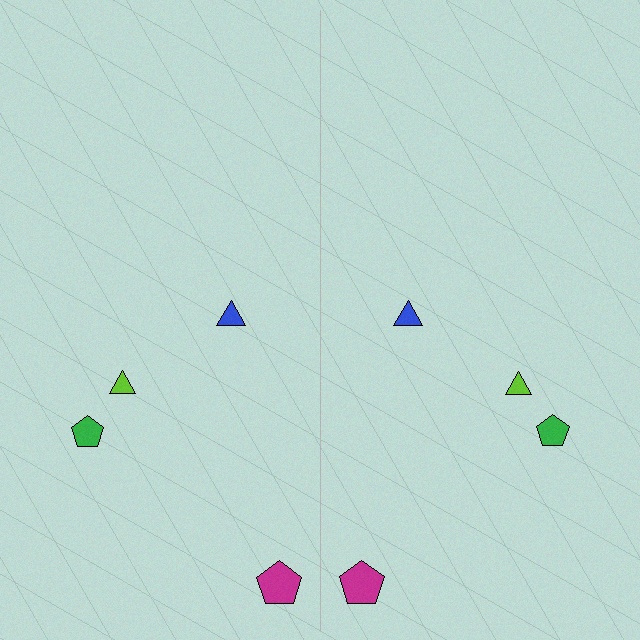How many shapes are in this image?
There are 8 shapes in this image.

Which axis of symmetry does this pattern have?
The pattern has a vertical axis of symmetry running through the center of the image.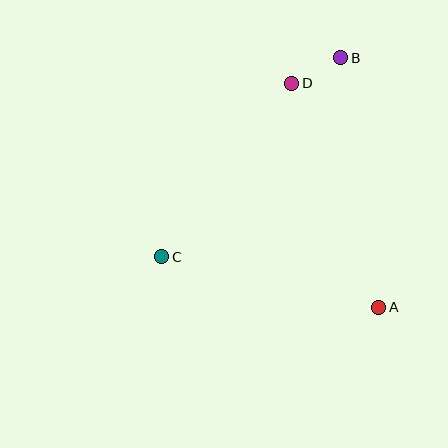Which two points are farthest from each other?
Points B and C are farthest from each other.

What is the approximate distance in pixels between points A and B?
The distance between A and B is approximately 253 pixels.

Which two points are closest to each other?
Points B and D are closest to each other.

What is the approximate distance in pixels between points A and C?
The distance between A and C is approximately 223 pixels.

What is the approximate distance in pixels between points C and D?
The distance between C and D is approximately 217 pixels.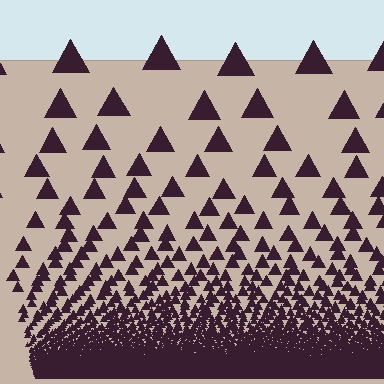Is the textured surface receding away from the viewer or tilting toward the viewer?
The surface appears to tilt toward the viewer. Texture elements get larger and sparser toward the top.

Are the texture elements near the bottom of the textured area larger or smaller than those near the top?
Smaller. The gradient is inverted — elements near the bottom are smaller and denser.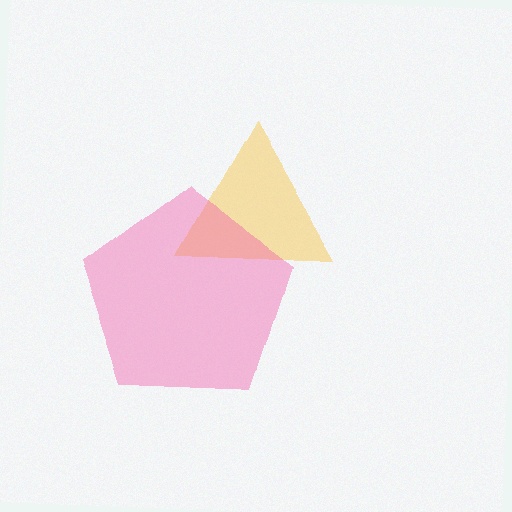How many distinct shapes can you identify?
There are 2 distinct shapes: a yellow triangle, a pink pentagon.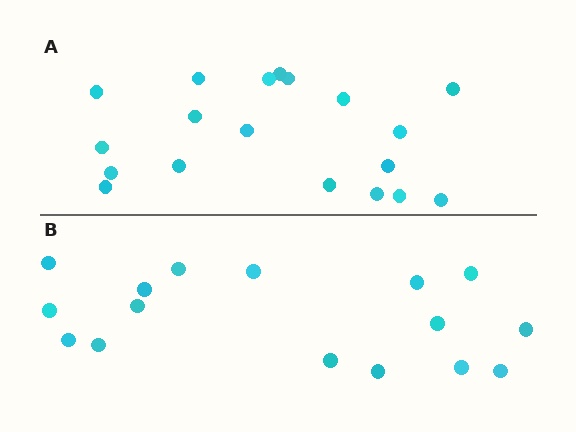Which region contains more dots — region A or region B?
Region A (the top region) has more dots.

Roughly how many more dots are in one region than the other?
Region A has just a few more — roughly 2 or 3 more dots than region B.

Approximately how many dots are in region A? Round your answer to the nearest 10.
About 20 dots. (The exact count is 19, which rounds to 20.)